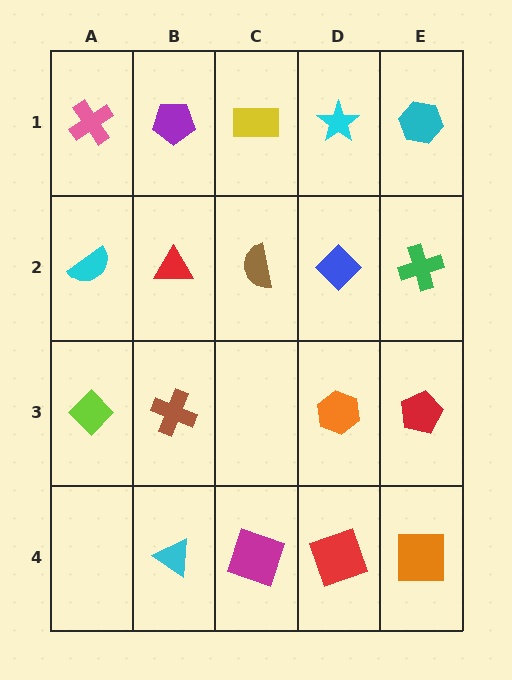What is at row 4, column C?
A magenta square.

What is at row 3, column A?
A lime diamond.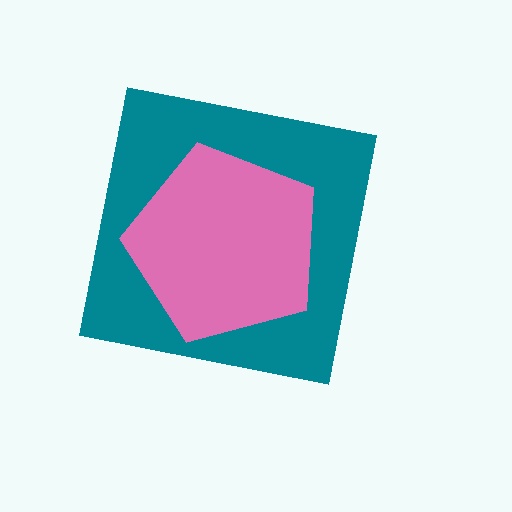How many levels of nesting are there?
2.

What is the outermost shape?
The teal square.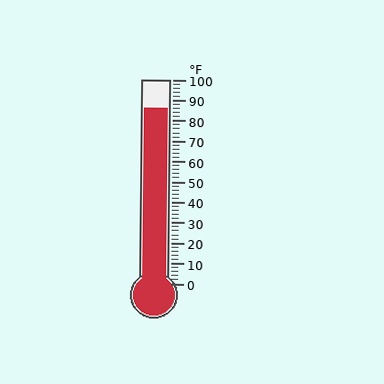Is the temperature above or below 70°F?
The temperature is above 70°F.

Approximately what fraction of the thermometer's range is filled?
The thermometer is filled to approximately 85% of its range.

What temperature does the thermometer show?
The thermometer shows approximately 86°F.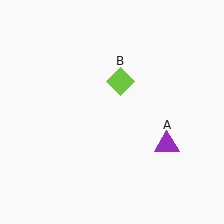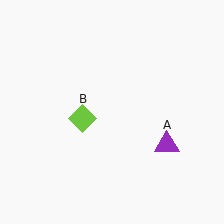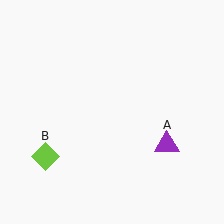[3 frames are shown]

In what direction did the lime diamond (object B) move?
The lime diamond (object B) moved down and to the left.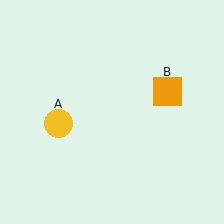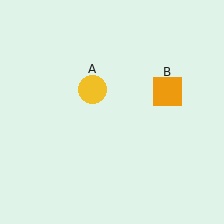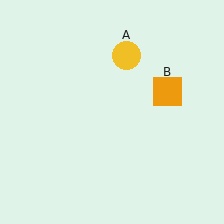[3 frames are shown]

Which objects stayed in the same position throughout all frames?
Orange square (object B) remained stationary.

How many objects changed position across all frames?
1 object changed position: yellow circle (object A).